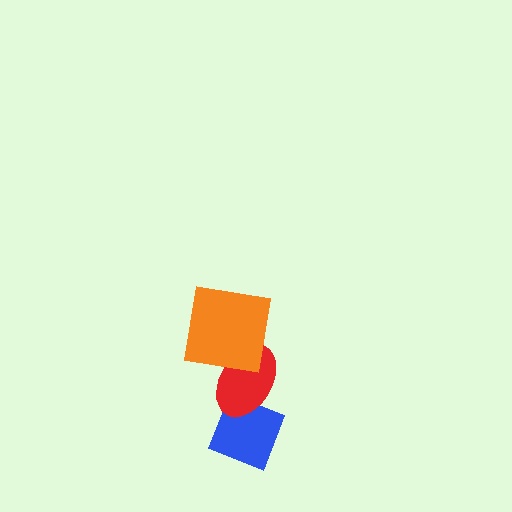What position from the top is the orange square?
The orange square is 1st from the top.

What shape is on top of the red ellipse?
The orange square is on top of the red ellipse.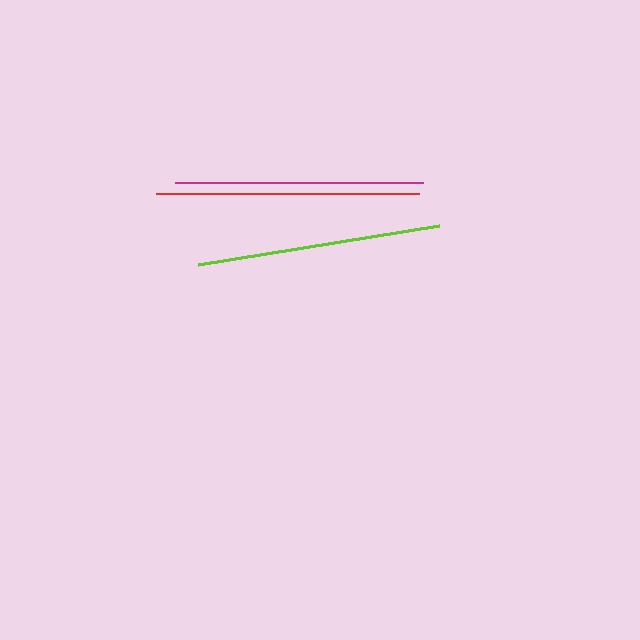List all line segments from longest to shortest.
From longest to shortest: red, magenta, lime.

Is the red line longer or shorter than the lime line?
The red line is longer than the lime line.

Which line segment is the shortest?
The lime line is the shortest at approximately 244 pixels.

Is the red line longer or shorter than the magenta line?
The red line is longer than the magenta line.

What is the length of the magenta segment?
The magenta segment is approximately 248 pixels long.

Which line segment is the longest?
The red line is the longest at approximately 263 pixels.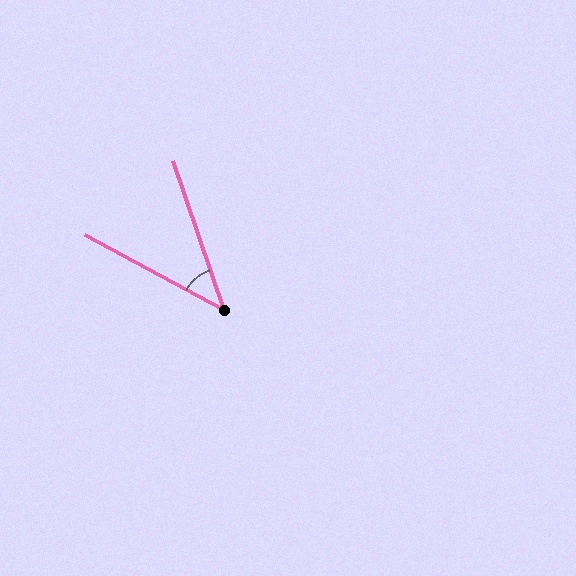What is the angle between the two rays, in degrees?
Approximately 43 degrees.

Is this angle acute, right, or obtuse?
It is acute.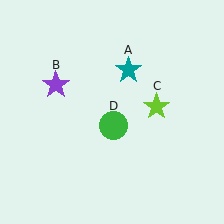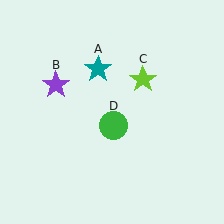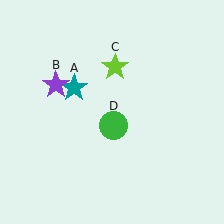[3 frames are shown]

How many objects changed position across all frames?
2 objects changed position: teal star (object A), lime star (object C).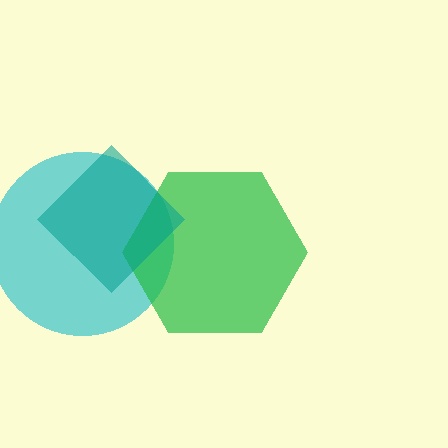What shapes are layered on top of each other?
The layered shapes are: a cyan circle, a green hexagon, a teal diamond.